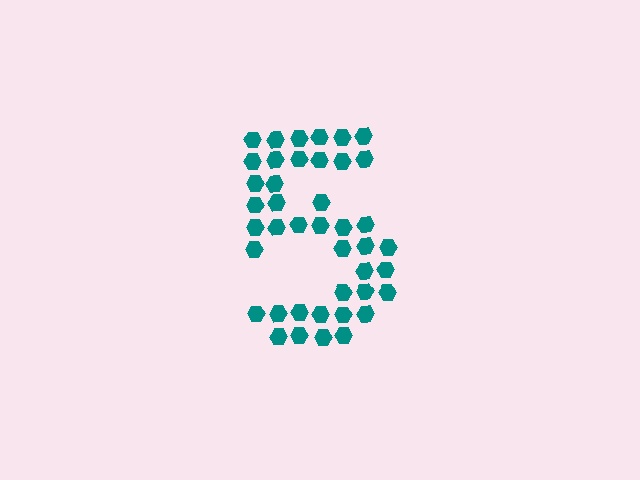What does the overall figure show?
The overall figure shows the digit 5.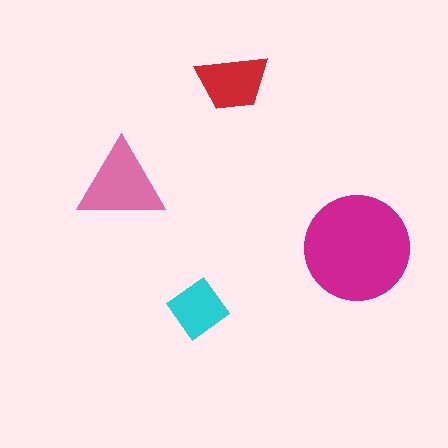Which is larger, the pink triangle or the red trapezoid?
The pink triangle.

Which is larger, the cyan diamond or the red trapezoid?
The red trapezoid.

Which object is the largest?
The magenta circle.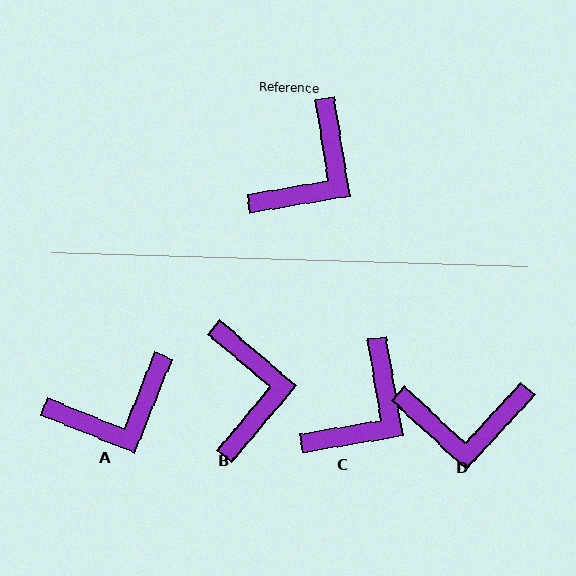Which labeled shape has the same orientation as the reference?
C.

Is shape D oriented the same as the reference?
No, it is off by about 52 degrees.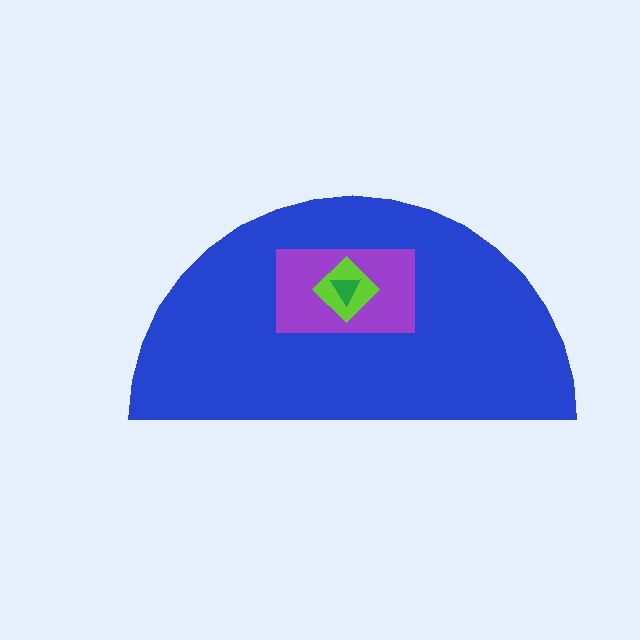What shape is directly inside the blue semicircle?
The purple rectangle.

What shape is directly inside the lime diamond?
The green triangle.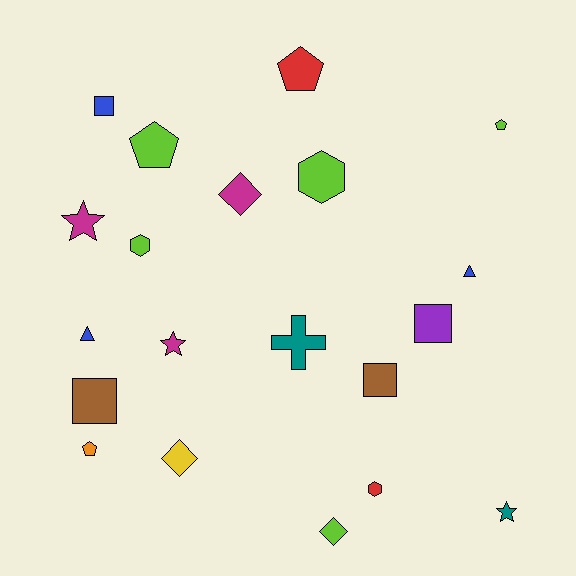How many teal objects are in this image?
There are 2 teal objects.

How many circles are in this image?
There are no circles.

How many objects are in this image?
There are 20 objects.